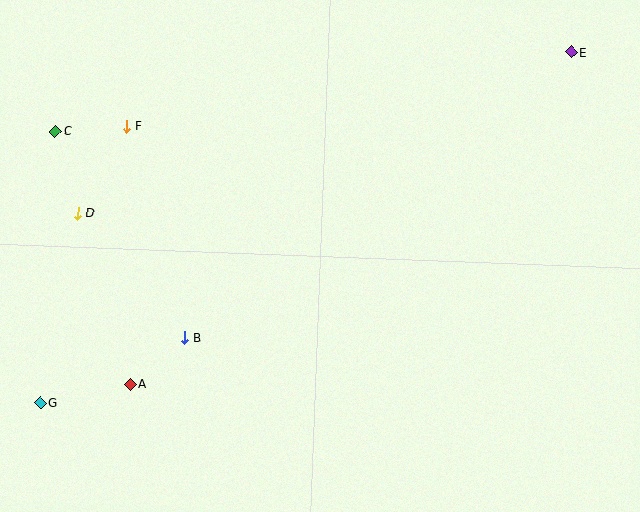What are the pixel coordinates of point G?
Point G is at (41, 403).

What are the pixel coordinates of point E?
Point E is at (571, 52).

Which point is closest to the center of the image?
Point B at (185, 338) is closest to the center.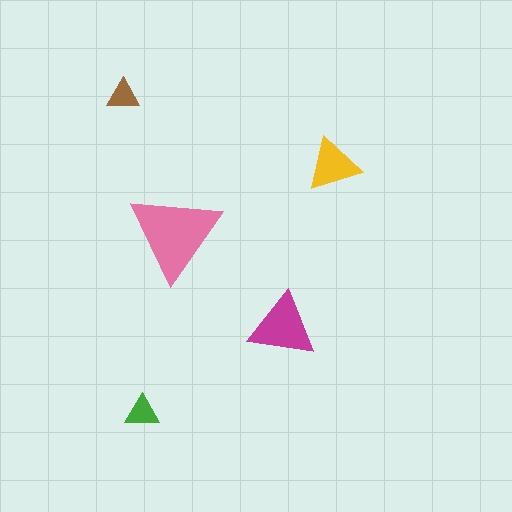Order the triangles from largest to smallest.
the pink one, the magenta one, the yellow one, the green one, the brown one.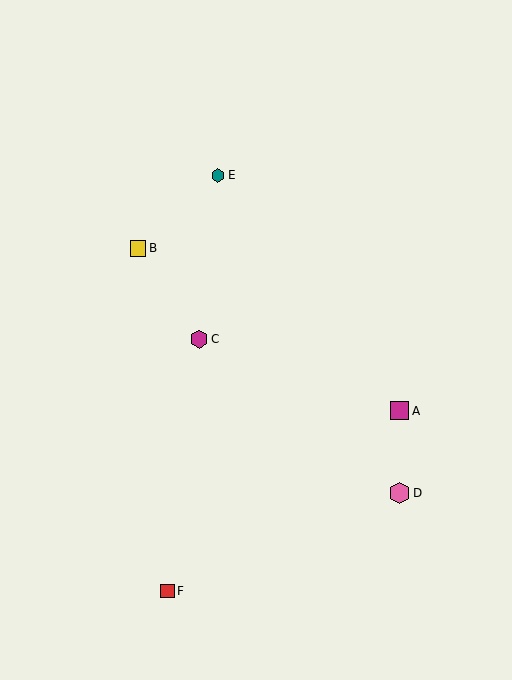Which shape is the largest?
The pink hexagon (labeled D) is the largest.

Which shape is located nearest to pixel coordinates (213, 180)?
The teal hexagon (labeled E) at (218, 175) is nearest to that location.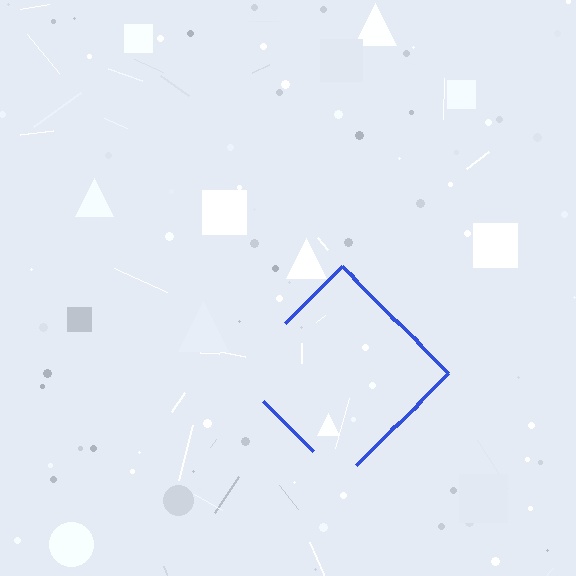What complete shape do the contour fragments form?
The contour fragments form a diamond.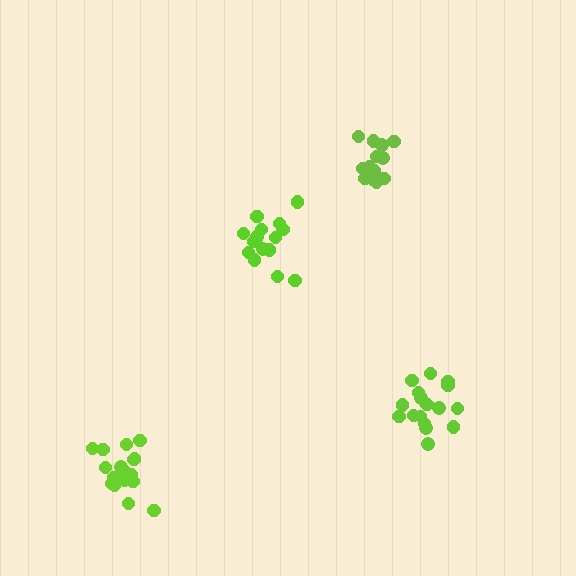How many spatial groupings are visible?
There are 4 spatial groupings.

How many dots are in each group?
Group 1: 16 dots, Group 2: 17 dots, Group 3: 17 dots, Group 4: 14 dots (64 total).